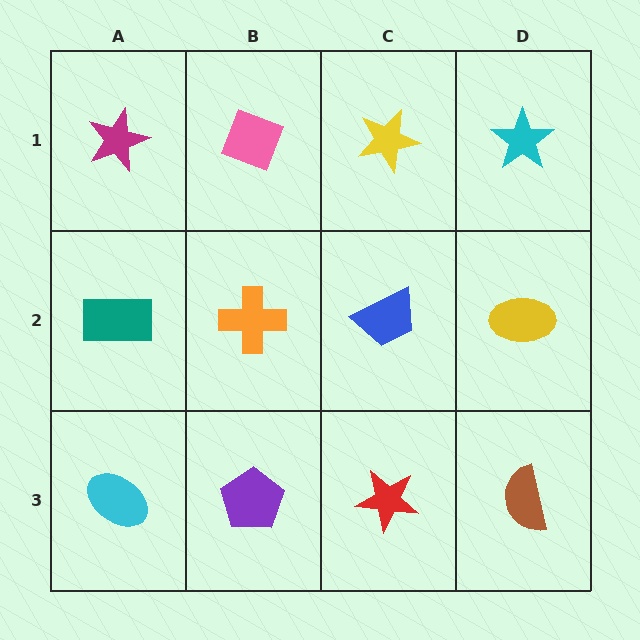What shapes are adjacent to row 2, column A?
A magenta star (row 1, column A), a cyan ellipse (row 3, column A), an orange cross (row 2, column B).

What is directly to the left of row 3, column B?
A cyan ellipse.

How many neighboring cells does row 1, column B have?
3.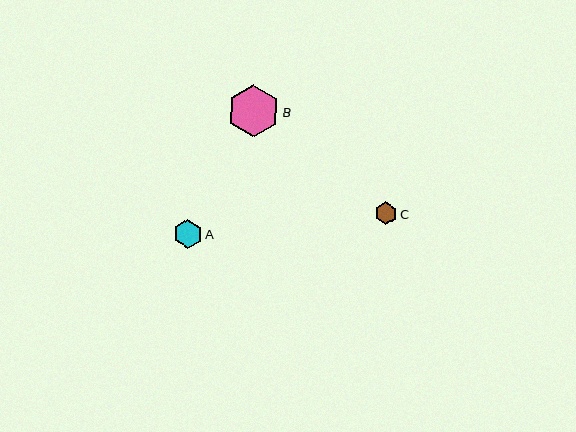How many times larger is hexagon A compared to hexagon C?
Hexagon A is approximately 1.3 times the size of hexagon C.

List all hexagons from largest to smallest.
From largest to smallest: B, A, C.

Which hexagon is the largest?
Hexagon B is the largest with a size of approximately 53 pixels.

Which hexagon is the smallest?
Hexagon C is the smallest with a size of approximately 23 pixels.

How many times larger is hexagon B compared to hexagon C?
Hexagon B is approximately 2.3 times the size of hexagon C.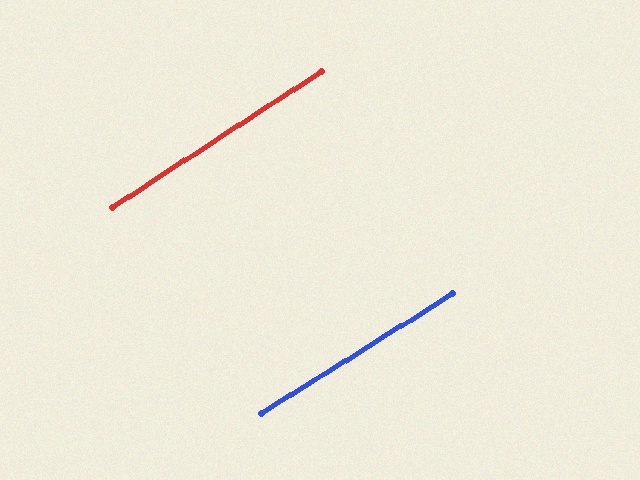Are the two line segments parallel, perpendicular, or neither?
Parallel — their directions differ by only 1.0°.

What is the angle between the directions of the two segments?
Approximately 1 degree.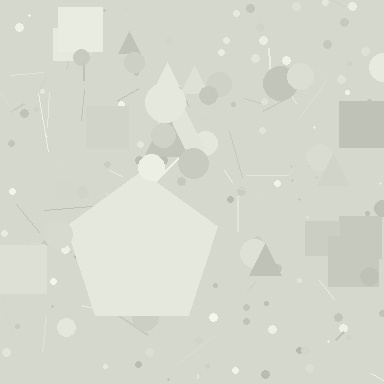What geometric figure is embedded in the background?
A pentagon is embedded in the background.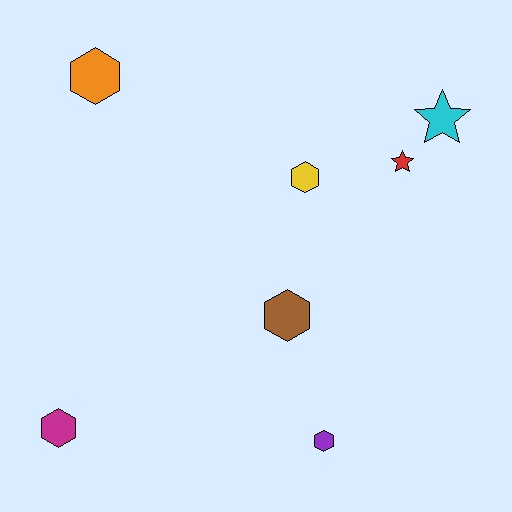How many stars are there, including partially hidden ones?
There are 2 stars.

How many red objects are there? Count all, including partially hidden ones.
There is 1 red object.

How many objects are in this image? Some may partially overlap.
There are 7 objects.